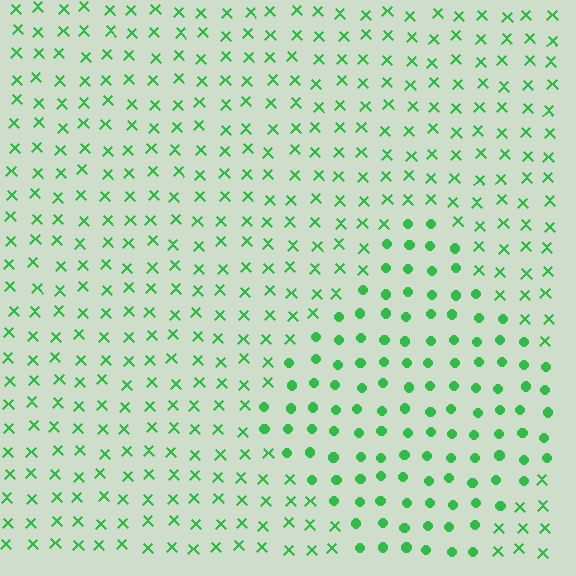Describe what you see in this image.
The image is filled with small green elements arranged in a uniform grid. A diamond-shaped region contains circles, while the surrounding area contains X marks. The boundary is defined purely by the change in element shape.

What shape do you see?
I see a diamond.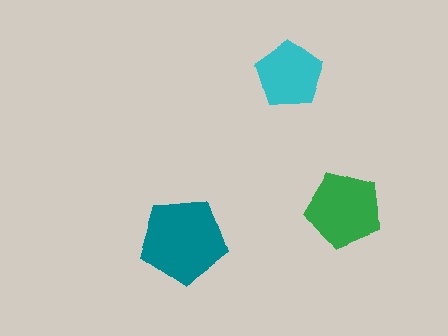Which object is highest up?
The cyan pentagon is topmost.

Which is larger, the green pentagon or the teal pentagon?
The teal one.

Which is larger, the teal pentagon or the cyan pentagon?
The teal one.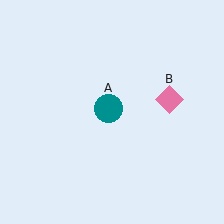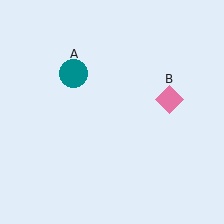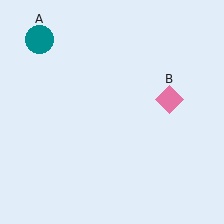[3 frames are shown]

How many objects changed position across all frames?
1 object changed position: teal circle (object A).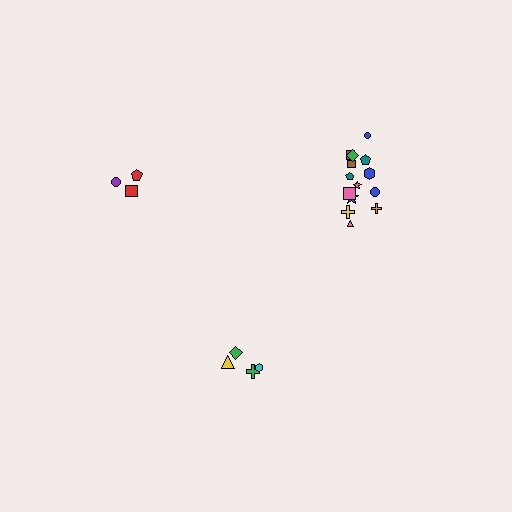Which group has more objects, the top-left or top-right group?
The top-right group.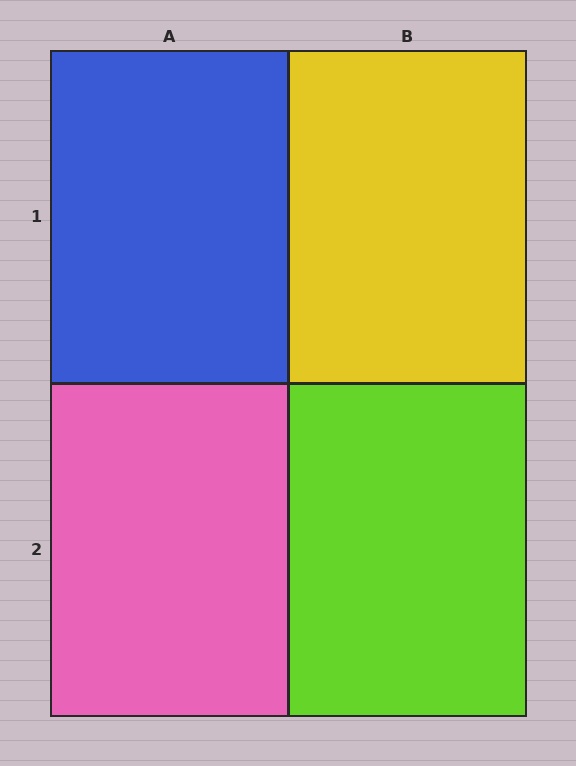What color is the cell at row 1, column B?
Yellow.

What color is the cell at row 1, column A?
Blue.